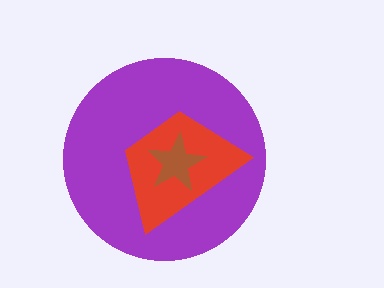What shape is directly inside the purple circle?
The red trapezoid.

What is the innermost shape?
The brown star.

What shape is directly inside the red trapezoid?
The brown star.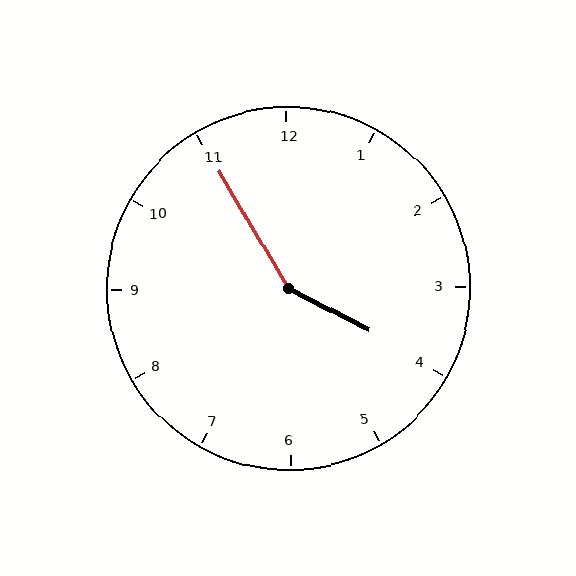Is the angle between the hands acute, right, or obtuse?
It is obtuse.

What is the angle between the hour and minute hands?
Approximately 148 degrees.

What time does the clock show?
3:55.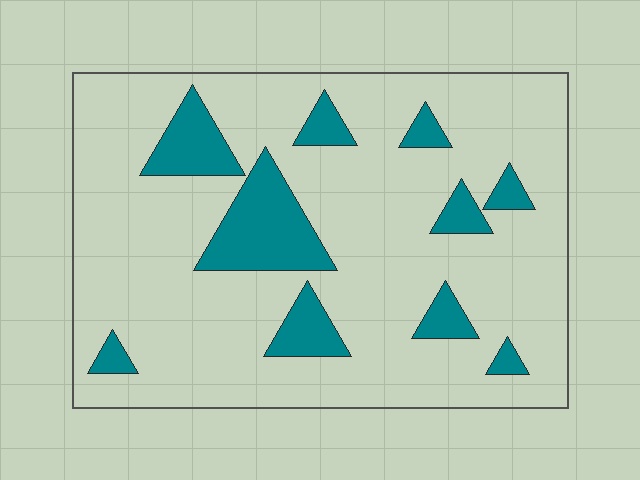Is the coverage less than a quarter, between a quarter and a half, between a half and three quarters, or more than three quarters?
Less than a quarter.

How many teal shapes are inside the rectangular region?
10.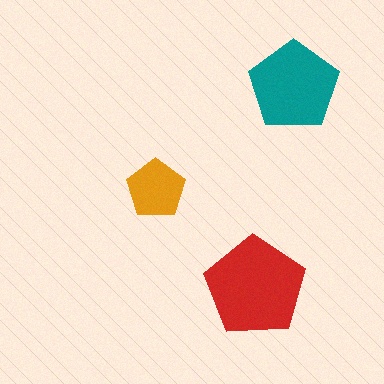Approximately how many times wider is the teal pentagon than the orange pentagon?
About 1.5 times wider.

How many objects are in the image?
There are 3 objects in the image.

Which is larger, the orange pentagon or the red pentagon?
The red one.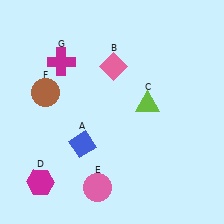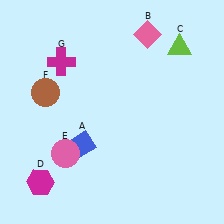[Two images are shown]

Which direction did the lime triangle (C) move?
The lime triangle (C) moved up.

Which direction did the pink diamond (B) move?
The pink diamond (B) moved right.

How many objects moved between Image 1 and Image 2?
3 objects moved between the two images.